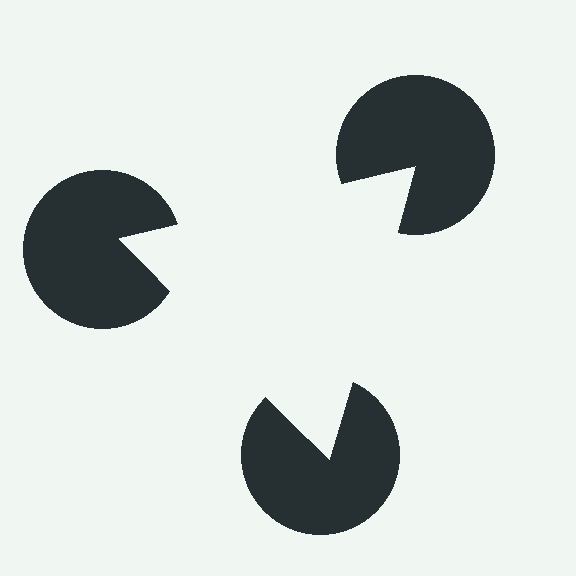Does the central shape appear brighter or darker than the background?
It typically appears slightly brighter than the background, even though no actual brightness change is drawn.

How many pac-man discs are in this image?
There are 3 — one at each vertex of the illusory triangle.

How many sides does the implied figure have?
3 sides.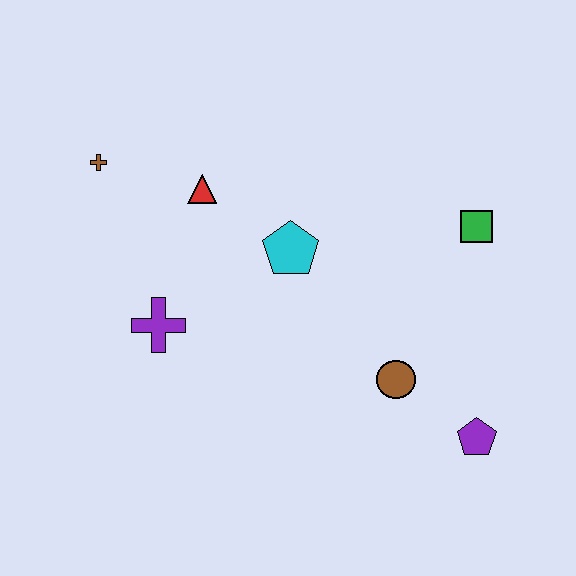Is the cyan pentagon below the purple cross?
No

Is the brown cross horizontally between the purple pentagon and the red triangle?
No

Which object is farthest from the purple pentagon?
The brown cross is farthest from the purple pentagon.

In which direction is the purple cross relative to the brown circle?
The purple cross is to the left of the brown circle.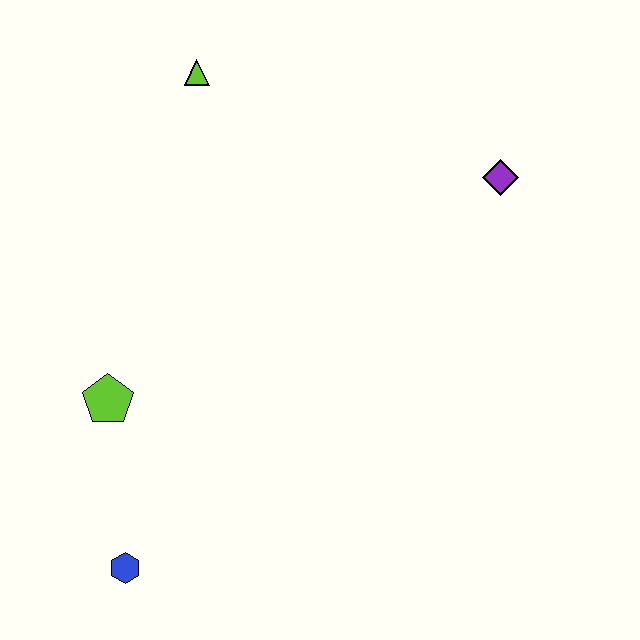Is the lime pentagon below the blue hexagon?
No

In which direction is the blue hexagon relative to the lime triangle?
The blue hexagon is below the lime triangle.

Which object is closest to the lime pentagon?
The blue hexagon is closest to the lime pentagon.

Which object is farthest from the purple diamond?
The blue hexagon is farthest from the purple diamond.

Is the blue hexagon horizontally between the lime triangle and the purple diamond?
No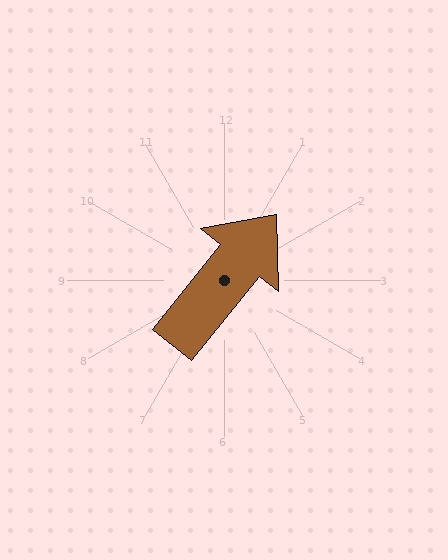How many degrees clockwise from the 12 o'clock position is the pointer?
Approximately 39 degrees.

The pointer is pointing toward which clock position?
Roughly 1 o'clock.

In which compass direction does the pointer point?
Northeast.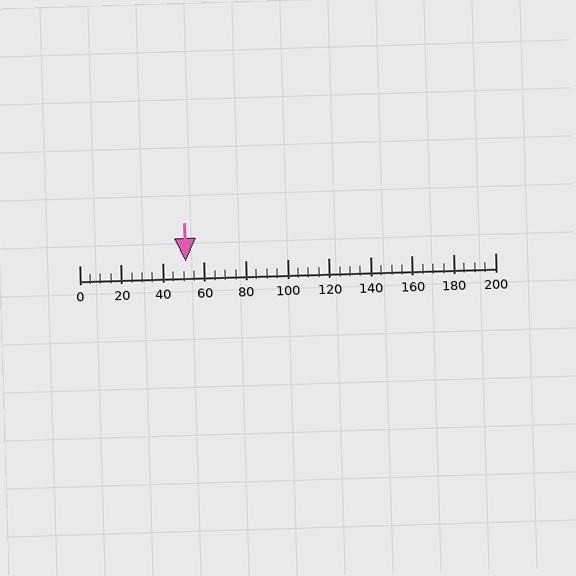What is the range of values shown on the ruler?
The ruler shows values from 0 to 200.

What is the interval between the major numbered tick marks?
The major tick marks are spaced 20 units apart.